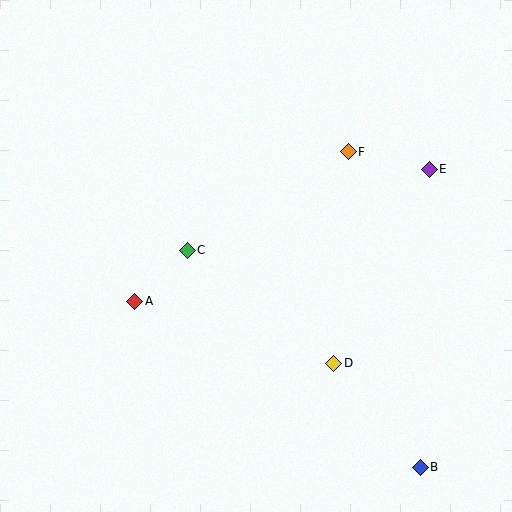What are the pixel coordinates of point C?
Point C is at (187, 250).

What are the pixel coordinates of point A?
Point A is at (135, 301).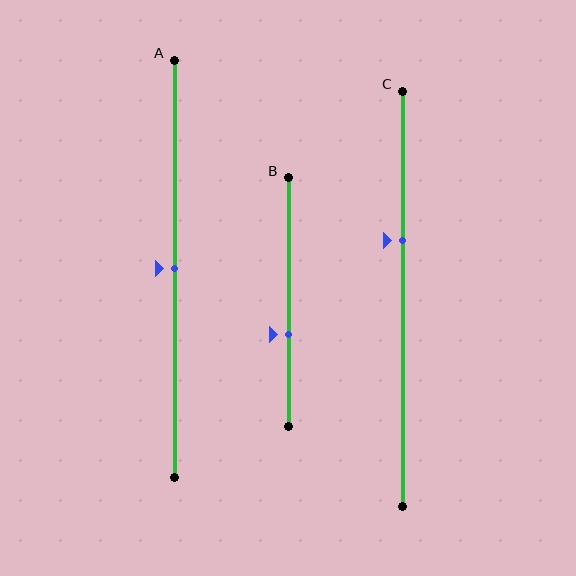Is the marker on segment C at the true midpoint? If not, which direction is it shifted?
No, the marker on segment C is shifted upward by about 14% of the segment length.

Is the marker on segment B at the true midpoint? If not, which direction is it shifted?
No, the marker on segment B is shifted downward by about 13% of the segment length.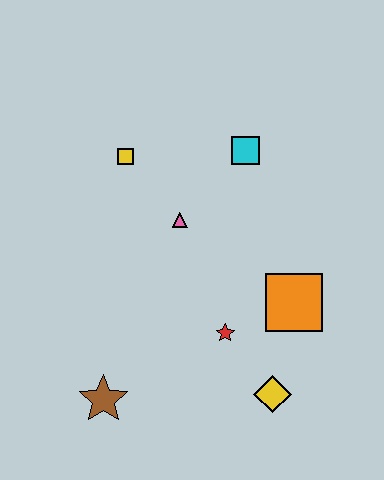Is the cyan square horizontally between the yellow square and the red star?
No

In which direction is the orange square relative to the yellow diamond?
The orange square is above the yellow diamond.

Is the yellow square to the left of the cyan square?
Yes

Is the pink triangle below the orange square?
No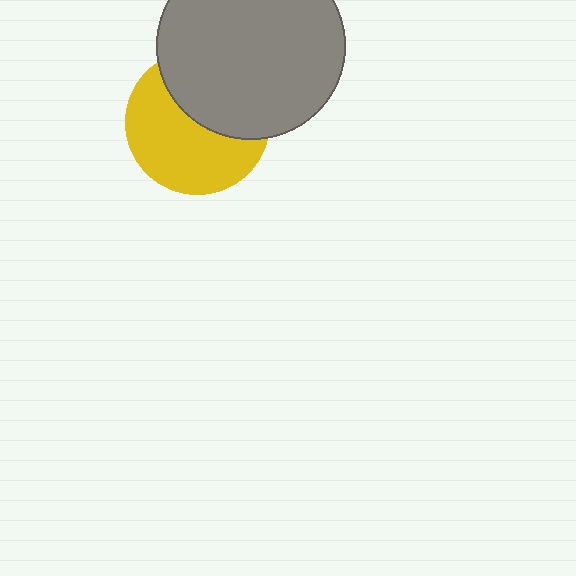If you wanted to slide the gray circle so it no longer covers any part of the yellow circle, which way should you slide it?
Slide it up — that is the most direct way to separate the two shapes.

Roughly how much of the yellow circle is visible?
About half of it is visible (roughly 57%).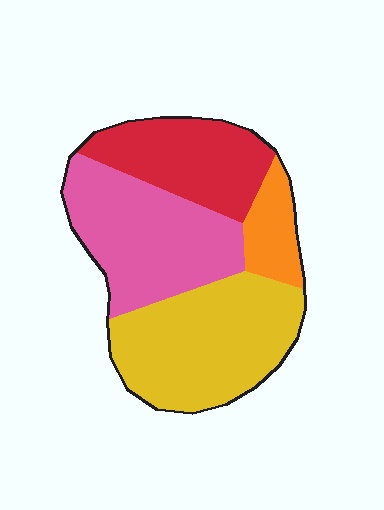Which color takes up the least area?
Orange, at roughly 10%.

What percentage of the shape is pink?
Pink takes up between a quarter and a half of the shape.